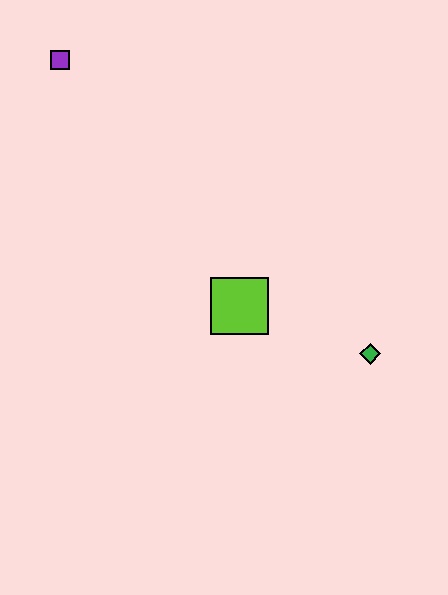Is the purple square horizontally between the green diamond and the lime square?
No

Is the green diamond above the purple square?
No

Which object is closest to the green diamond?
The lime square is closest to the green diamond.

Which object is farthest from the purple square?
The green diamond is farthest from the purple square.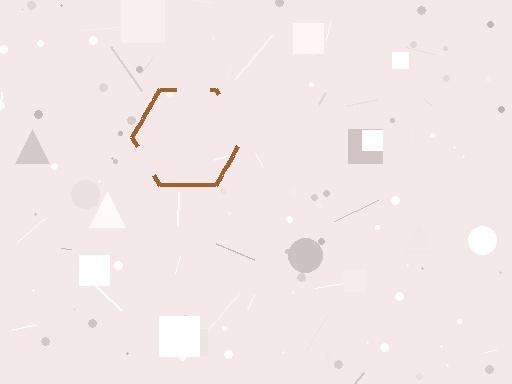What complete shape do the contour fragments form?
The contour fragments form a hexagon.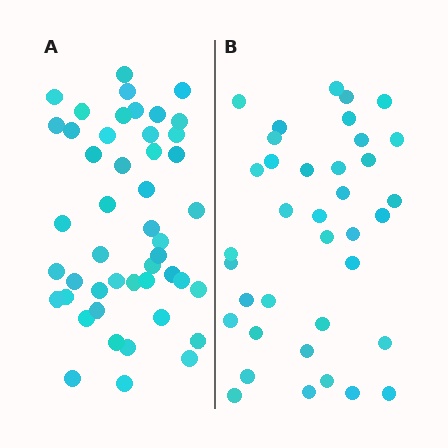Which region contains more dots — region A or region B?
Region A (the left region) has more dots.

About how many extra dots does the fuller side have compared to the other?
Region A has roughly 10 or so more dots than region B.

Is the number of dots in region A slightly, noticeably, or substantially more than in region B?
Region A has noticeably more, but not dramatically so. The ratio is roughly 1.3 to 1.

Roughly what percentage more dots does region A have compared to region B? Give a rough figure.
About 25% more.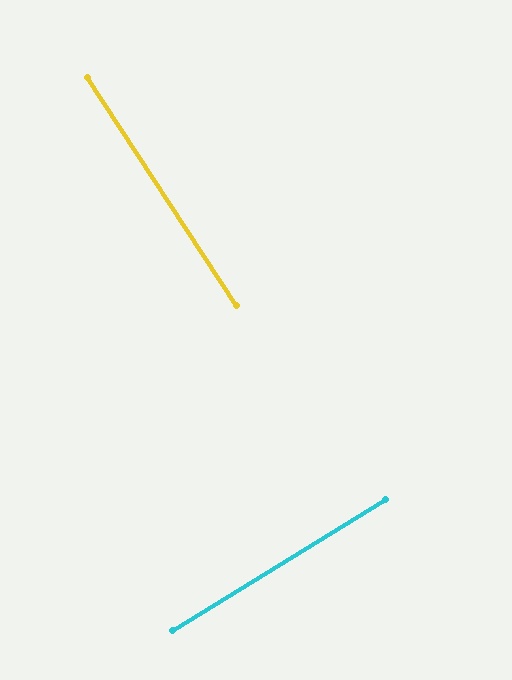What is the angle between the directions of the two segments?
Approximately 88 degrees.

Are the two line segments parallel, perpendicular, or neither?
Perpendicular — they meet at approximately 88°.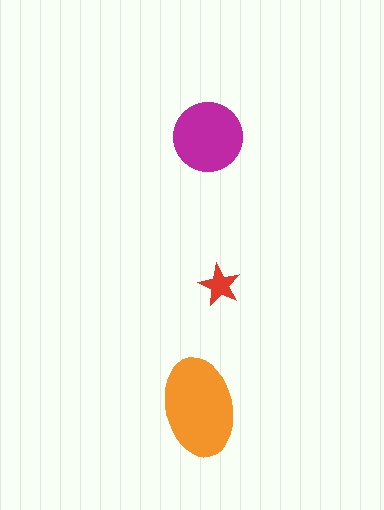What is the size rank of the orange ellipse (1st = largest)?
1st.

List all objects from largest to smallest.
The orange ellipse, the magenta circle, the red star.